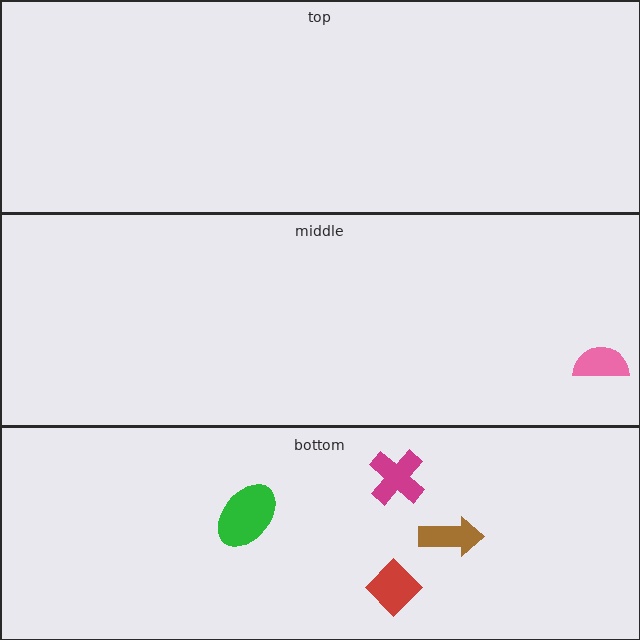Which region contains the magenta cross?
The bottom region.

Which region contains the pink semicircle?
The middle region.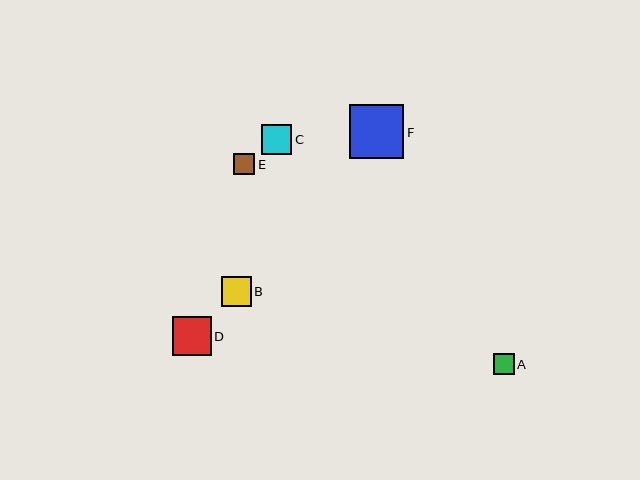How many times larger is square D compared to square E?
Square D is approximately 1.8 times the size of square E.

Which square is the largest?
Square F is the largest with a size of approximately 54 pixels.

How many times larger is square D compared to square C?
Square D is approximately 1.3 times the size of square C.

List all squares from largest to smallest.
From largest to smallest: F, D, C, B, A, E.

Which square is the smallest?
Square E is the smallest with a size of approximately 21 pixels.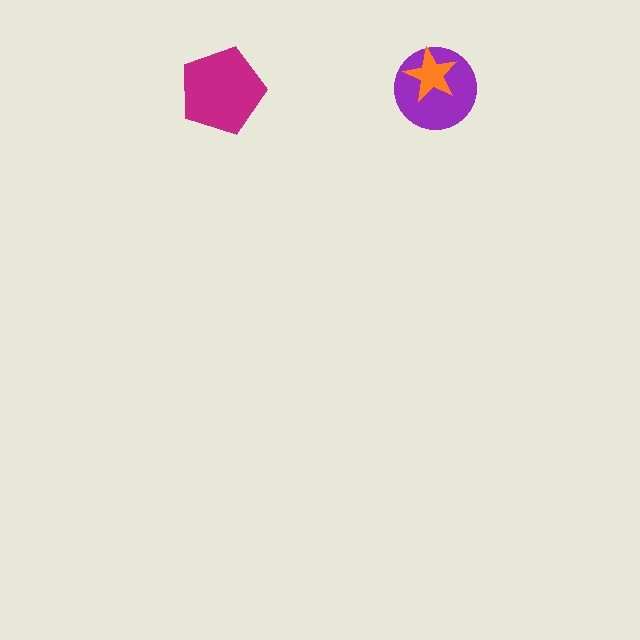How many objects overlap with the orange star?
1 object overlaps with the orange star.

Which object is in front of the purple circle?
The orange star is in front of the purple circle.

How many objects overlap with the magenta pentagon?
0 objects overlap with the magenta pentagon.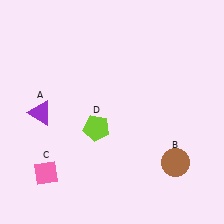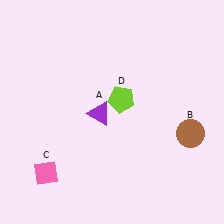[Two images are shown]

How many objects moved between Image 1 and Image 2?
3 objects moved between the two images.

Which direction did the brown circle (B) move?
The brown circle (B) moved up.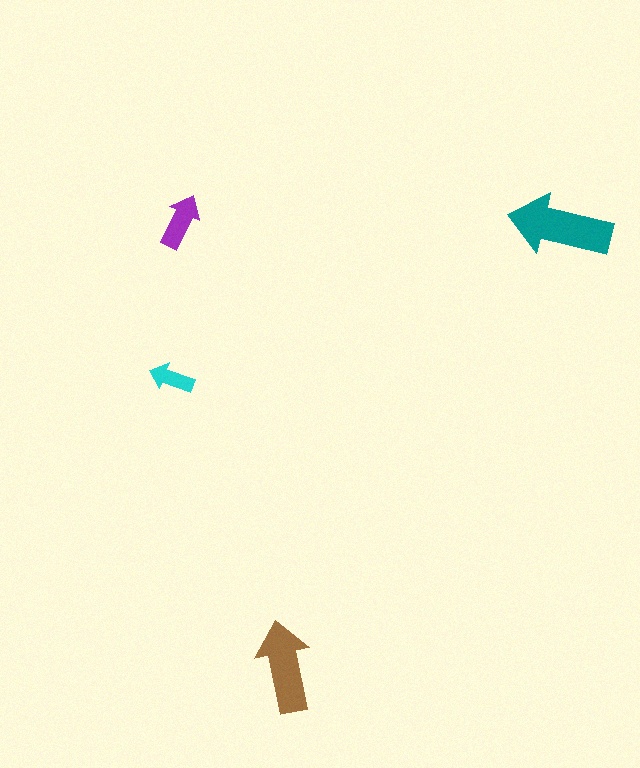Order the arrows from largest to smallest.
the teal one, the brown one, the purple one, the cyan one.